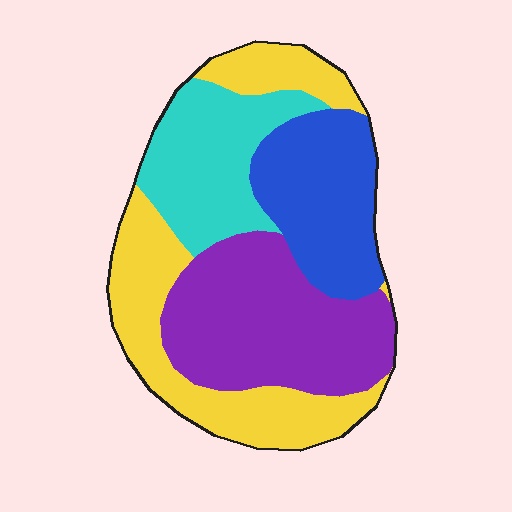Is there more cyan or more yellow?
Yellow.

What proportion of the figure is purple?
Purple covers roughly 30% of the figure.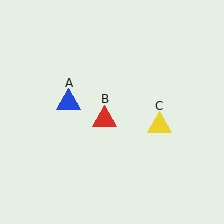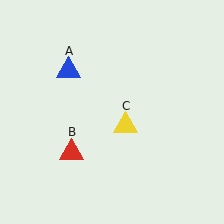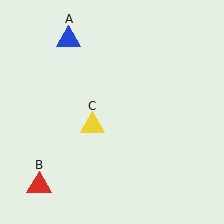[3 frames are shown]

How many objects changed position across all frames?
3 objects changed position: blue triangle (object A), red triangle (object B), yellow triangle (object C).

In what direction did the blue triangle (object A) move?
The blue triangle (object A) moved up.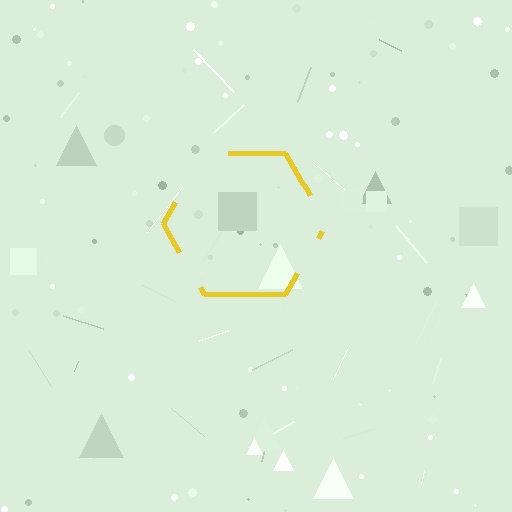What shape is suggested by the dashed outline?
The dashed outline suggests a hexagon.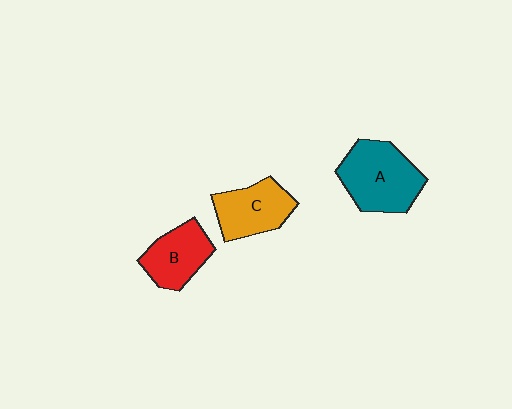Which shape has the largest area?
Shape A (teal).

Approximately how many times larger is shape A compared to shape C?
Approximately 1.3 times.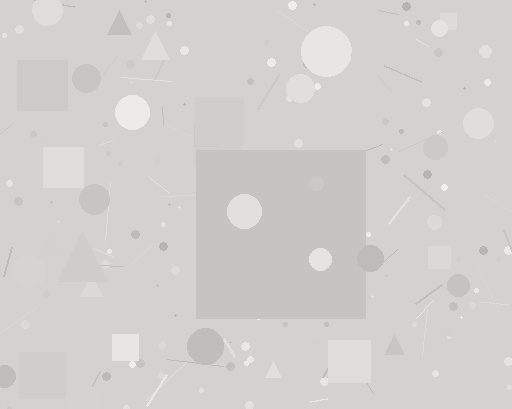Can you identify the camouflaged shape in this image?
The camouflaged shape is a square.